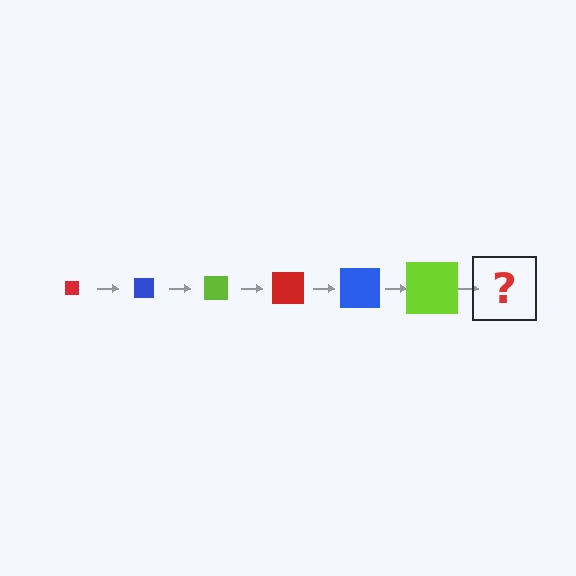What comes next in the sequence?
The next element should be a red square, larger than the previous one.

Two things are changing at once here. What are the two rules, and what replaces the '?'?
The two rules are that the square grows larger each step and the color cycles through red, blue, and lime. The '?' should be a red square, larger than the previous one.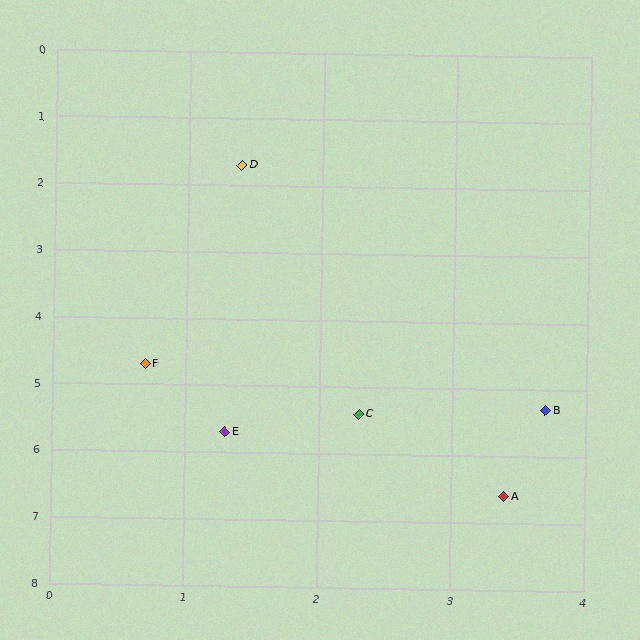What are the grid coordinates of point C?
Point C is at approximately (2.3, 5.4).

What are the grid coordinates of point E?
Point E is at approximately (1.3, 5.7).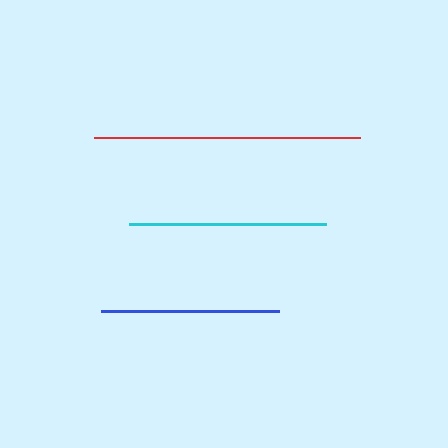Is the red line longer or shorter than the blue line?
The red line is longer than the blue line.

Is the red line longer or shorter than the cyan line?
The red line is longer than the cyan line.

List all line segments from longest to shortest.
From longest to shortest: red, cyan, blue.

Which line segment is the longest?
The red line is the longest at approximately 266 pixels.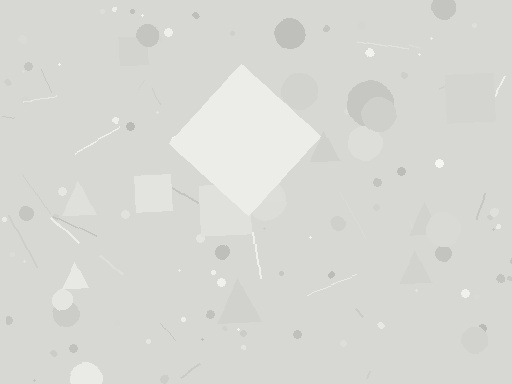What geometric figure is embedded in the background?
A diamond is embedded in the background.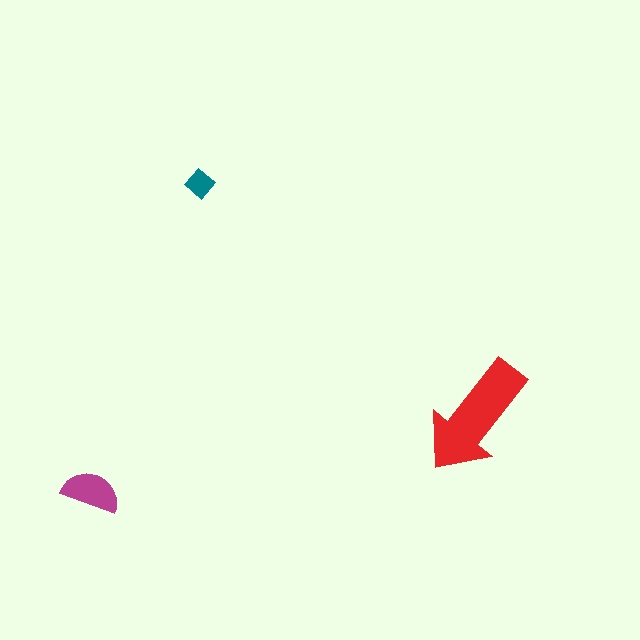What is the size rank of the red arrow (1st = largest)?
1st.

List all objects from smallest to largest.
The teal diamond, the magenta semicircle, the red arrow.